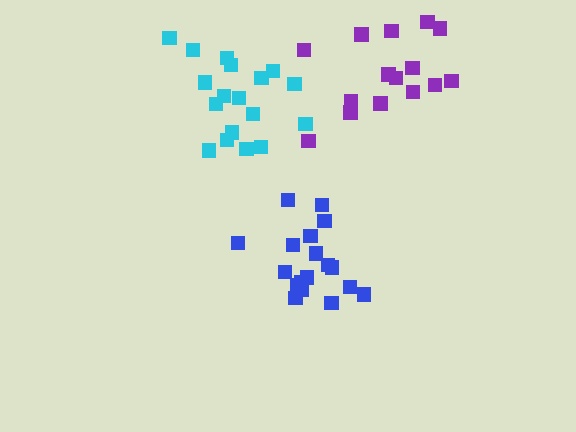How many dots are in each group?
Group 1: 18 dots, Group 2: 15 dots, Group 3: 18 dots (51 total).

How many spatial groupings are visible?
There are 3 spatial groupings.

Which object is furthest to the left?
The cyan cluster is leftmost.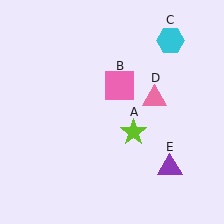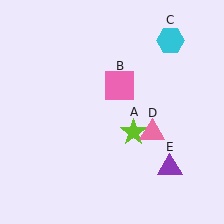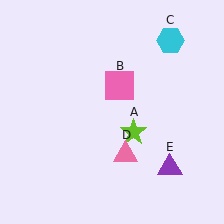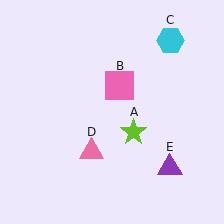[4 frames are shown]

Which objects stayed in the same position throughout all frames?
Lime star (object A) and pink square (object B) and cyan hexagon (object C) and purple triangle (object E) remained stationary.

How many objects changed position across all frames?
1 object changed position: pink triangle (object D).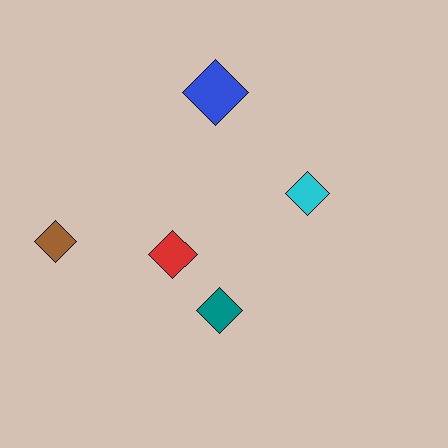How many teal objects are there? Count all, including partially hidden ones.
There is 1 teal object.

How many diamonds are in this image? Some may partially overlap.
There are 5 diamonds.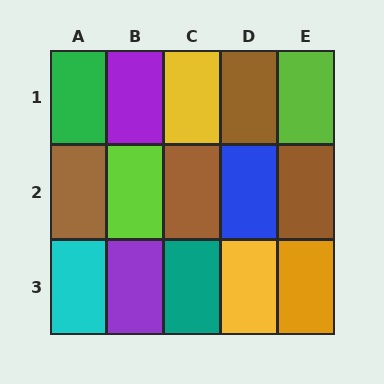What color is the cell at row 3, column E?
Orange.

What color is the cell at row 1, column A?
Green.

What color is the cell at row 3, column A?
Cyan.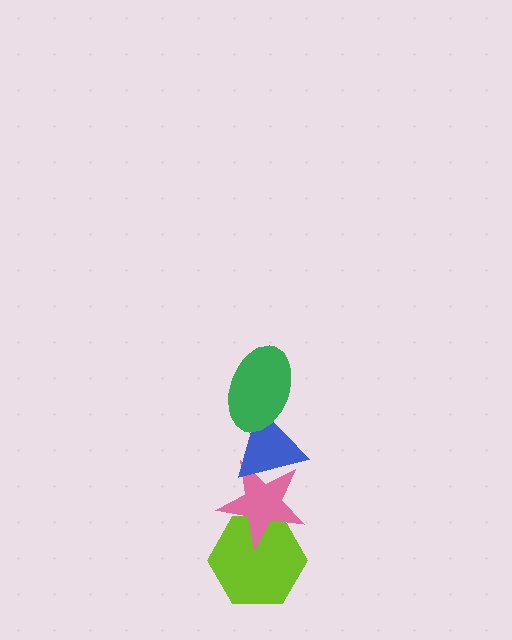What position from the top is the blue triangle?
The blue triangle is 2nd from the top.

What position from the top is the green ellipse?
The green ellipse is 1st from the top.